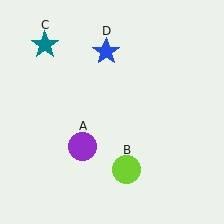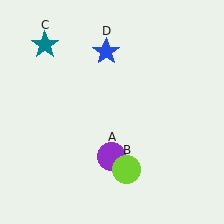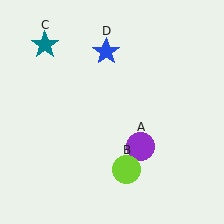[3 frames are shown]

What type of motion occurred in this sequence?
The purple circle (object A) rotated counterclockwise around the center of the scene.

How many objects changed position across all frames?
1 object changed position: purple circle (object A).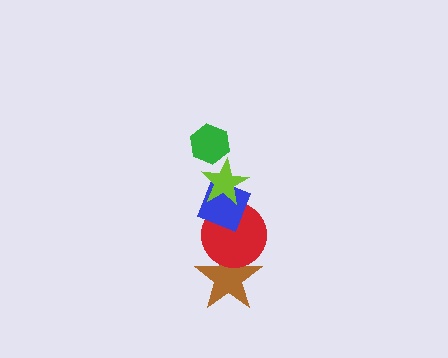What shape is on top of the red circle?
The blue diamond is on top of the red circle.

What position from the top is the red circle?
The red circle is 4th from the top.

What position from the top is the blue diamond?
The blue diamond is 3rd from the top.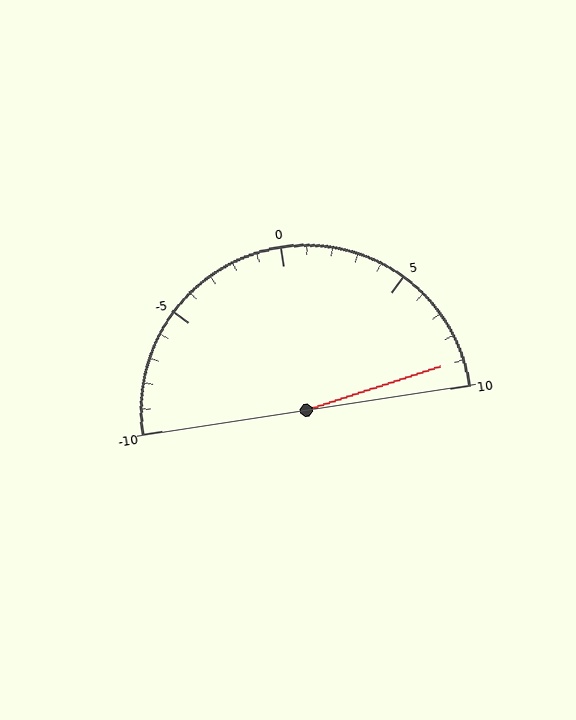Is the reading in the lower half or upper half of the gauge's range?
The reading is in the upper half of the range (-10 to 10).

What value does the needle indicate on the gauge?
The needle indicates approximately 9.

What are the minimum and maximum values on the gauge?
The gauge ranges from -10 to 10.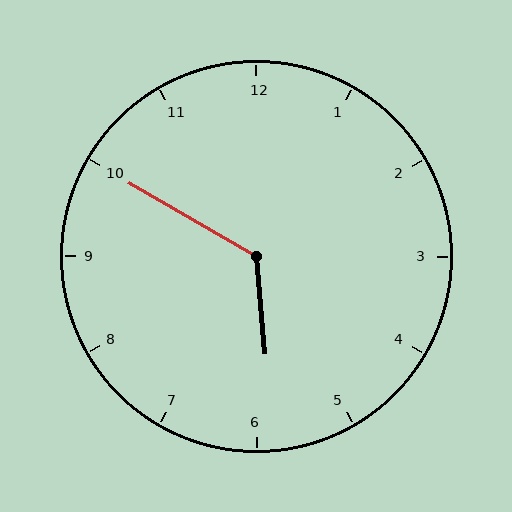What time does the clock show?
5:50.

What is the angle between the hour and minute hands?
Approximately 125 degrees.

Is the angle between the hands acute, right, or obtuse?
It is obtuse.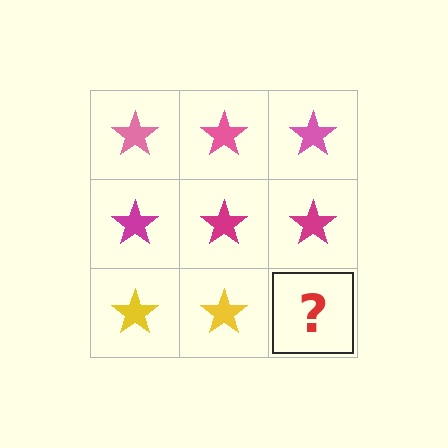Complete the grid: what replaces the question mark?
The question mark should be replaced with a yellow star.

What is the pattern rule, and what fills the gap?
The rule is that each row has a consistent color. The gap should be filled with a yellow star.